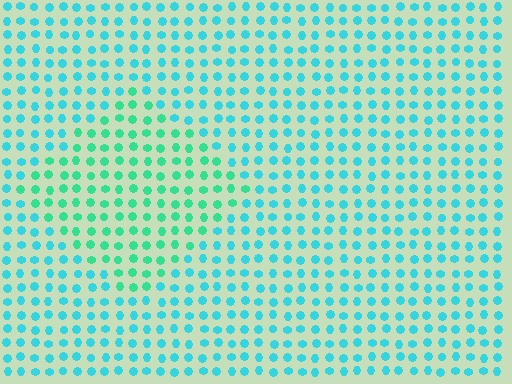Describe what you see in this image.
The image is filled with small cyan elements in a uniform arrangement. A diamond-shaped region is visible where the elements are tinted to a slightly different hue, forming a subtle color boundary.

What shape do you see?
I see a diamond.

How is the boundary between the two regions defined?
The boundary is defined purely by a slight shift in hue (about 31 degrees). Spacing, size, and orientation are identical on both sides.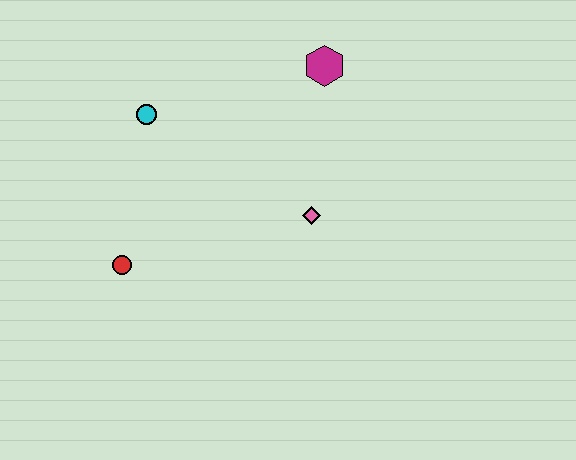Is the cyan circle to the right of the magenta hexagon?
No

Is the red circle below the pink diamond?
Yes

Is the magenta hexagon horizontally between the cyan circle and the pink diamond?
No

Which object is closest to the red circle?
The cyan circle is closest to the red circle.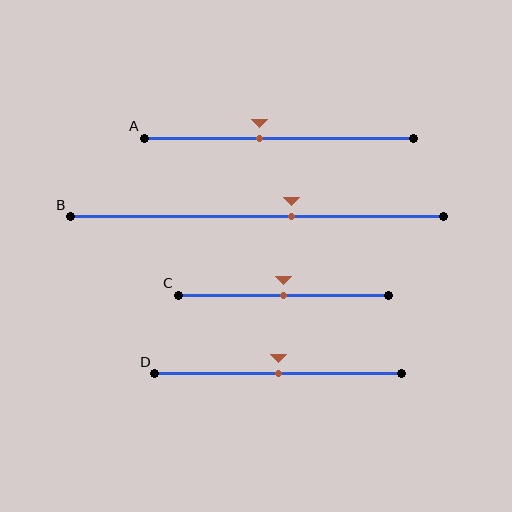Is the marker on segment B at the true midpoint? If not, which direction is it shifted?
No, the marker on segment B is shifted to the right by about 9% of the segment length.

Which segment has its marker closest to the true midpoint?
Segment C has its marker closest to the true midpoint.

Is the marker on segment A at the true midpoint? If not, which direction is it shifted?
No, the marker on segment A is shifted to the left by about 7% of the segment length.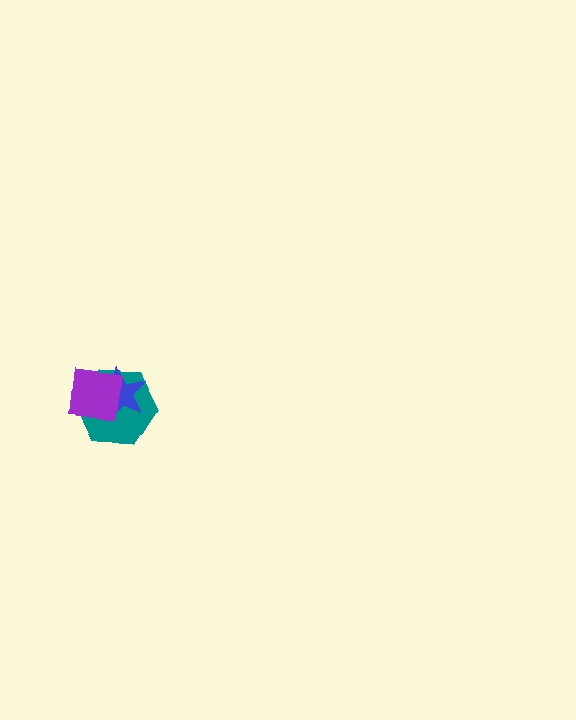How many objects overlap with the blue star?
2 objects overlap with the blue star.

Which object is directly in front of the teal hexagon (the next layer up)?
The blue star is directly in front of the teal hexagon.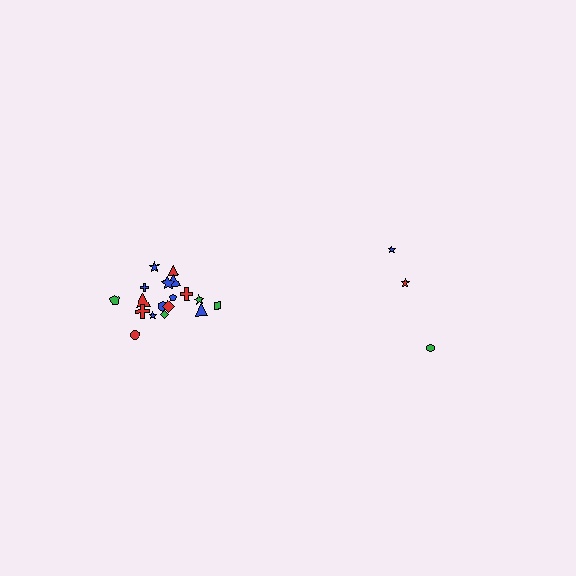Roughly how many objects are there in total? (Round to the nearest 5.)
Roughly 20 objects in total.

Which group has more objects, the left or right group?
The left group.